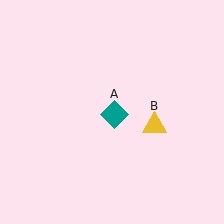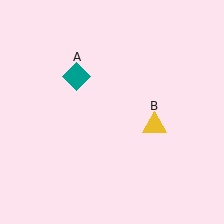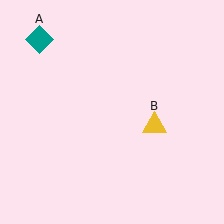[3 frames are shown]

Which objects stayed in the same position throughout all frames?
Yellow triangle (object B) remained stationary.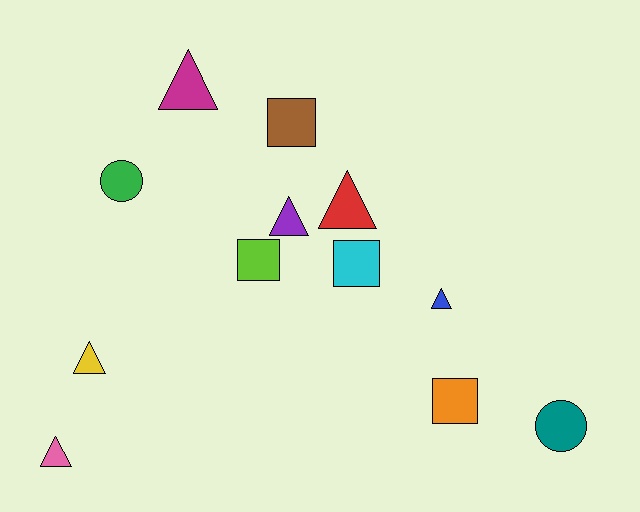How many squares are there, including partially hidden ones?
There are 4 squares.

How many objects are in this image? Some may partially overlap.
There are 12 objects.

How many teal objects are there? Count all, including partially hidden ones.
There is 1 teal object.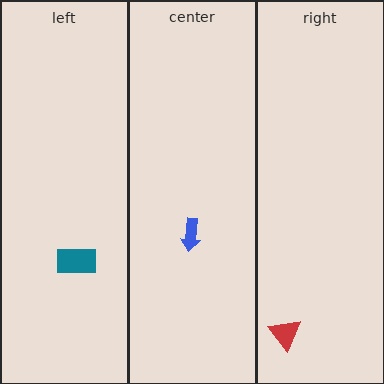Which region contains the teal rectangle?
The left region.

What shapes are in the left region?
The teal rectangle.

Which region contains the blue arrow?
The center region.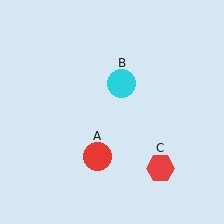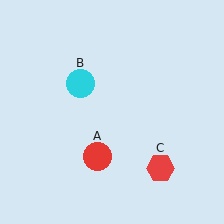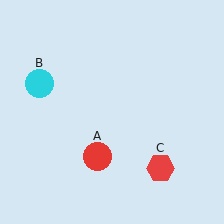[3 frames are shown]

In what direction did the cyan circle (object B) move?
The cyan circle (object B) moved left.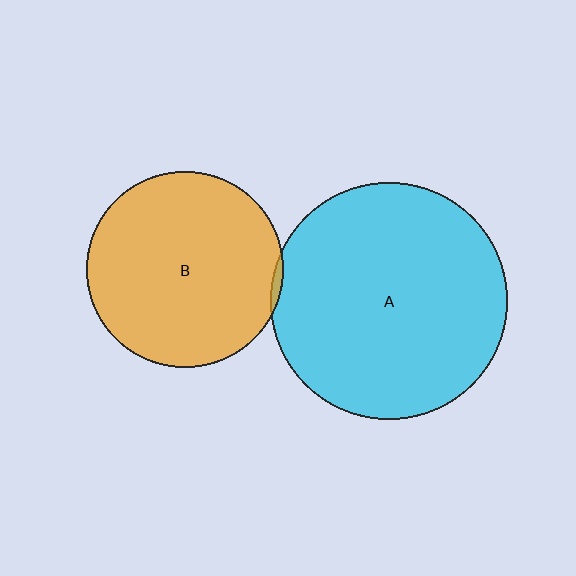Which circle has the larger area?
Circle A (cyan).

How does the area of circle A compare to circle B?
Approximately 1.4 times.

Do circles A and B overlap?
Yes.